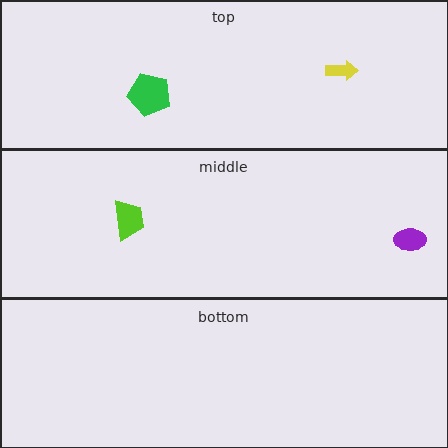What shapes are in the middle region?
The purple ellipse, the lime trapezoid.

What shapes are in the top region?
The yellow arrow, the green pentagon.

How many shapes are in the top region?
2.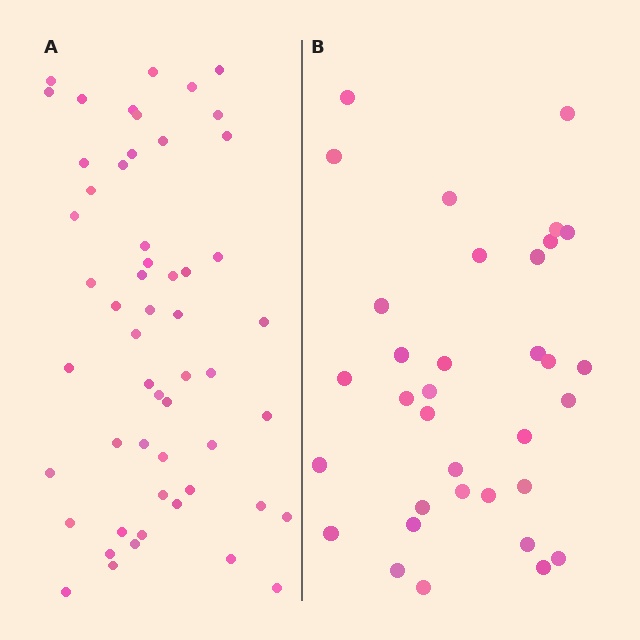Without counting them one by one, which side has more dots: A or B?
Region A (the left region) has more dots.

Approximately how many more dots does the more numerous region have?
Region A has approximately 20 more dots than region B.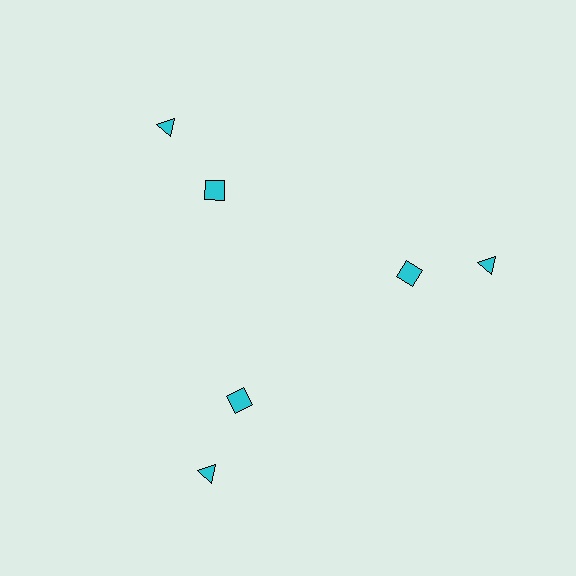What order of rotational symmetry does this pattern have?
This pattern has 3-fold rotational symmetry.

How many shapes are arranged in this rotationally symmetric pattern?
There are 6 shapes, arranged in 3 groups of 2.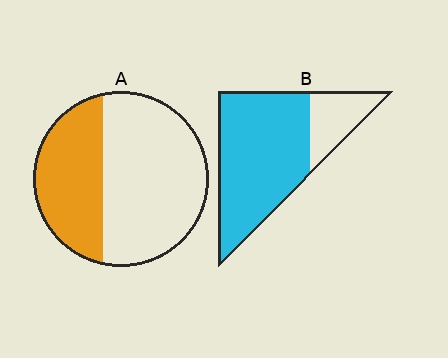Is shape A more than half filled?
No.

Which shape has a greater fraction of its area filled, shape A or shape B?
Shape B.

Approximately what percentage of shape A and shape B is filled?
A is approximately 35% and B is approximately 75%.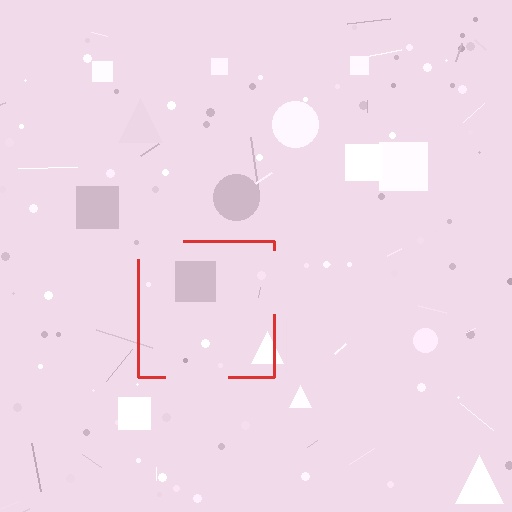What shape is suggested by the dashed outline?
The dashed outline suggests a square.